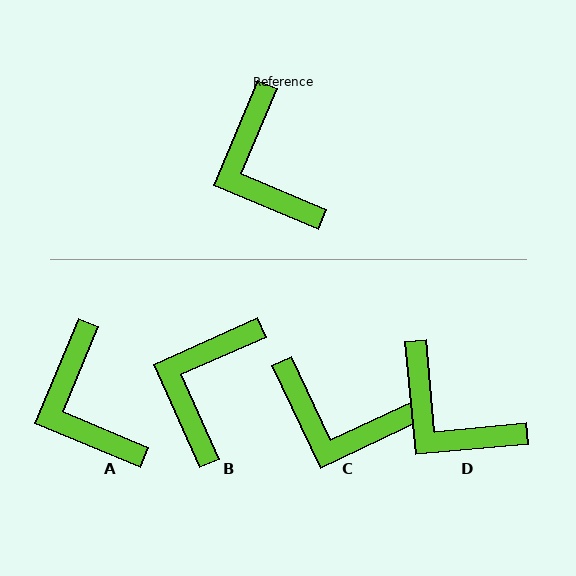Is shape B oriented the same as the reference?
No, it is off by about 43 degrees.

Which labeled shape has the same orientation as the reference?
A.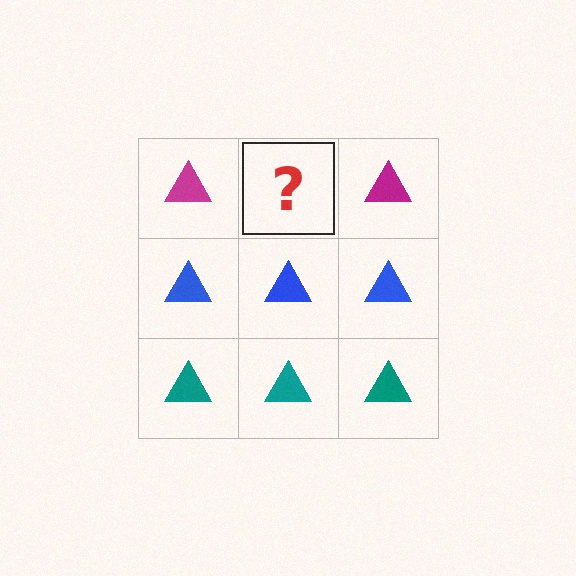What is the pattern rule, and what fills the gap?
The rule is that each row has a consistent color. The gap should be filled with a magenta triangle.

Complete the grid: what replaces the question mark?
The question mark should be replaced with a magenta triangle.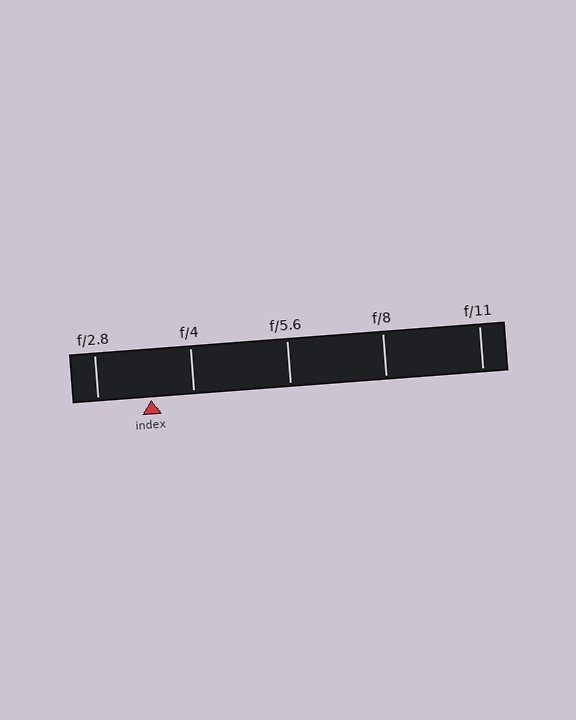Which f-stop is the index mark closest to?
The index mark is closest to f/4.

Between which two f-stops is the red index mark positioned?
The index mark is between f/2.8 and f/4.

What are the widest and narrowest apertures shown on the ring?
The widest aperture shown is f/2.8 and the narrowest is f/11.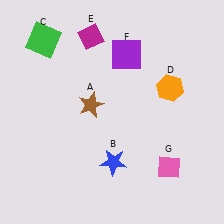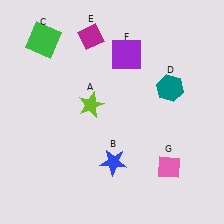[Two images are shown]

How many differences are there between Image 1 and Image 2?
There are 2 differences between the two images.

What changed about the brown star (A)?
In Image 1, A is brown. In Image 2, it changed to lime.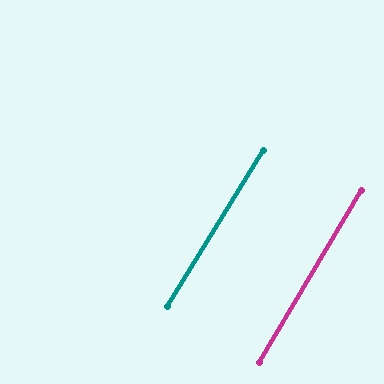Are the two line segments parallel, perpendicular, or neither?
Parallel — their directions differ by only 0.6°.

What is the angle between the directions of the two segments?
Approximately 1 degree.